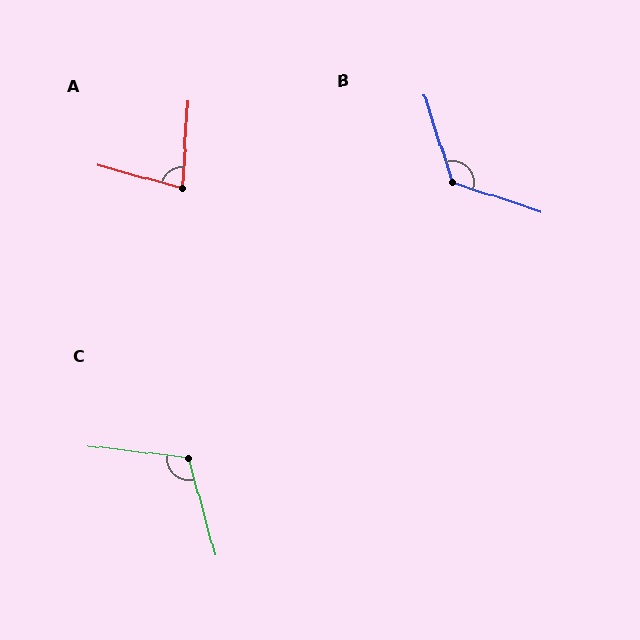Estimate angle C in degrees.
Approximately 112 degrees.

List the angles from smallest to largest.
A (79°), C (112°), B (126°).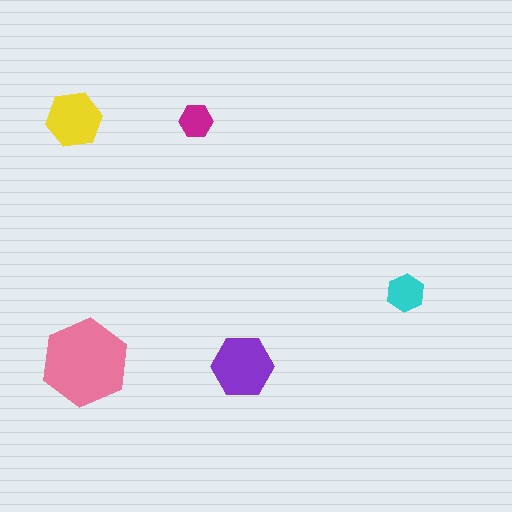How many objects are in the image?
There are 5 objects in the image.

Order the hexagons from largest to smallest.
the pink one, the purple one, the yellow one, the cyan one, the magenta one.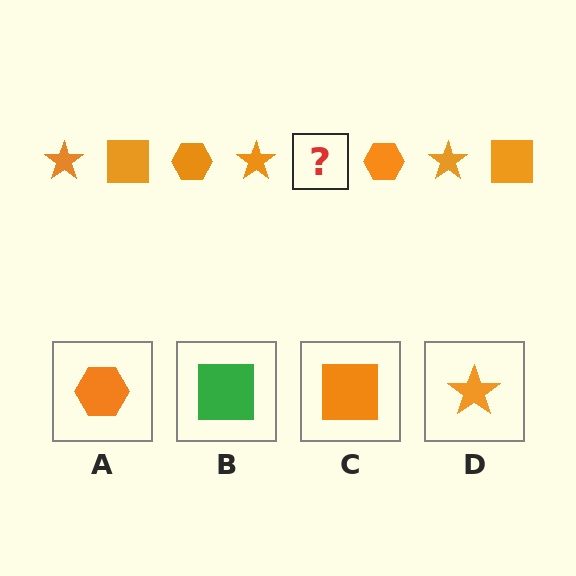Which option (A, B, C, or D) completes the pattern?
C.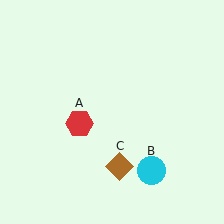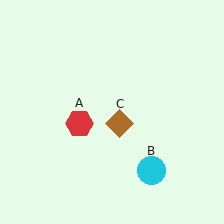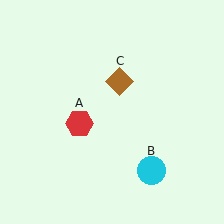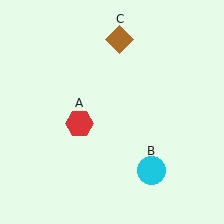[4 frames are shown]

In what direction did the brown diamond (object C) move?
The brown diamond (object C) moved up.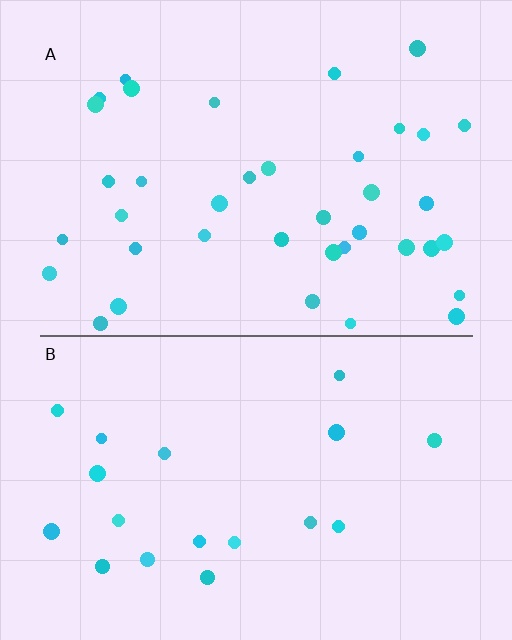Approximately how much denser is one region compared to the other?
Approximately 2.1× — region A over region B.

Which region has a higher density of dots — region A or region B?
A (the top).